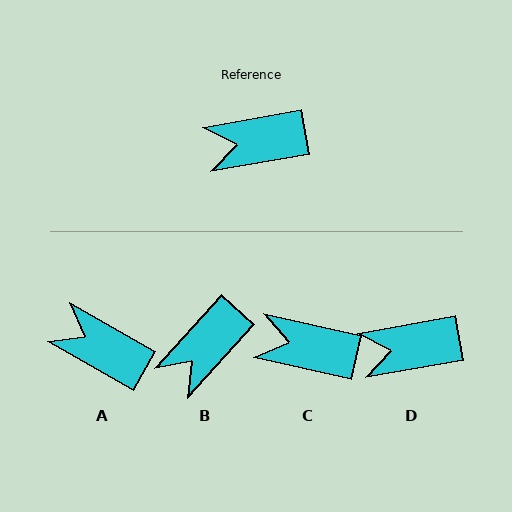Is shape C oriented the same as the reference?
No, it is off by about 23 degrees.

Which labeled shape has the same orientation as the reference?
D.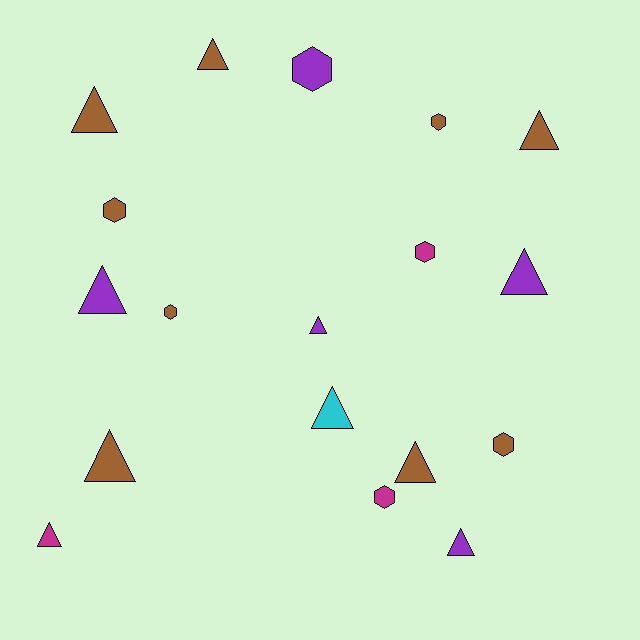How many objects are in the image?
There are 18 objects.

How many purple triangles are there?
There are 4 purple triangles.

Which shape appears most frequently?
Triangle, with 11 objects.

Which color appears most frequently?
Brown, with 9 objects.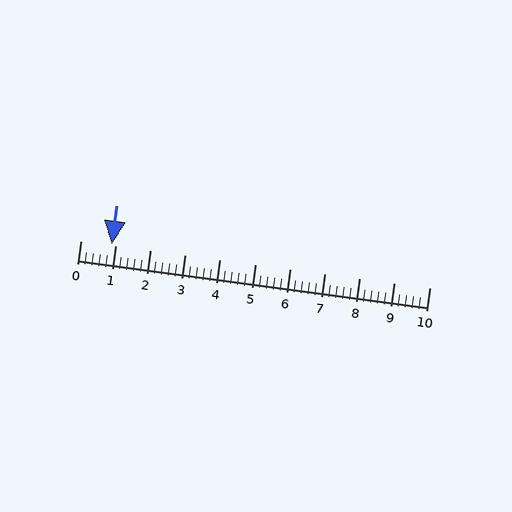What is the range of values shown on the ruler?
The ruler shows values from 0 to 10.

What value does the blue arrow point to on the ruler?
The blue arrow points to approximately 0.9.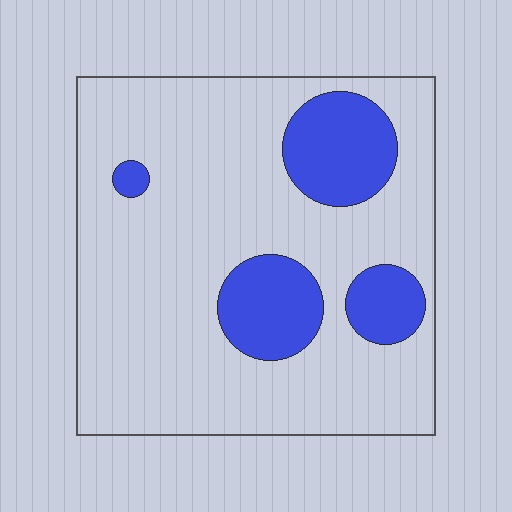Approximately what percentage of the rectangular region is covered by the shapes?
Approximately 20%.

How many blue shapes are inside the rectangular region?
4.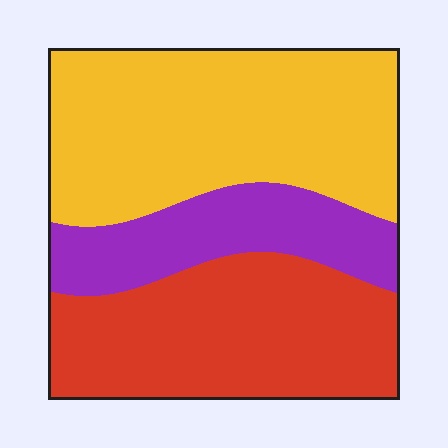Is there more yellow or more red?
Yellow.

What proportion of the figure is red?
Red covers about 35% of the figure.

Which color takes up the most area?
Yellow, at roughly 45%.